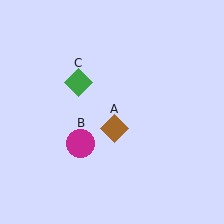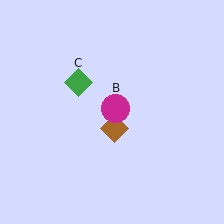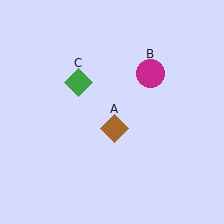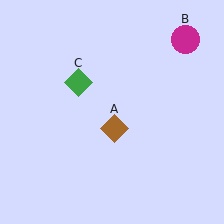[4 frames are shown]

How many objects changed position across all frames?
1 object changed position: magenta circle (object B).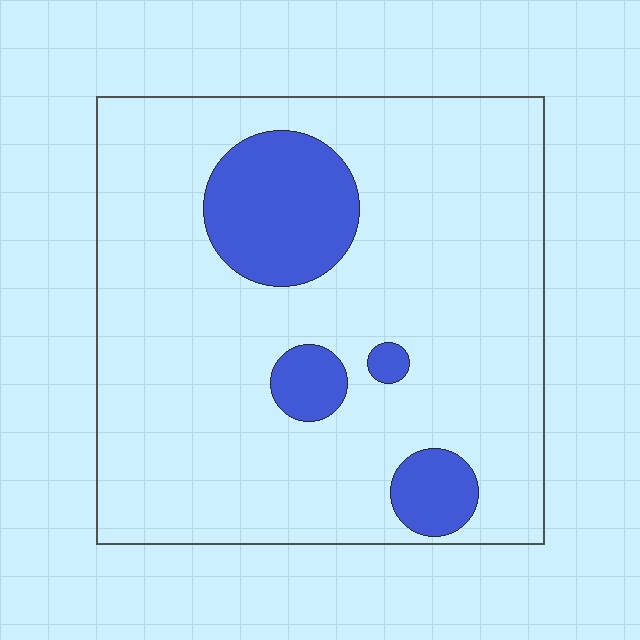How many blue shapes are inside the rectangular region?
4.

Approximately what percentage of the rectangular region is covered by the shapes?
Approximately 15%.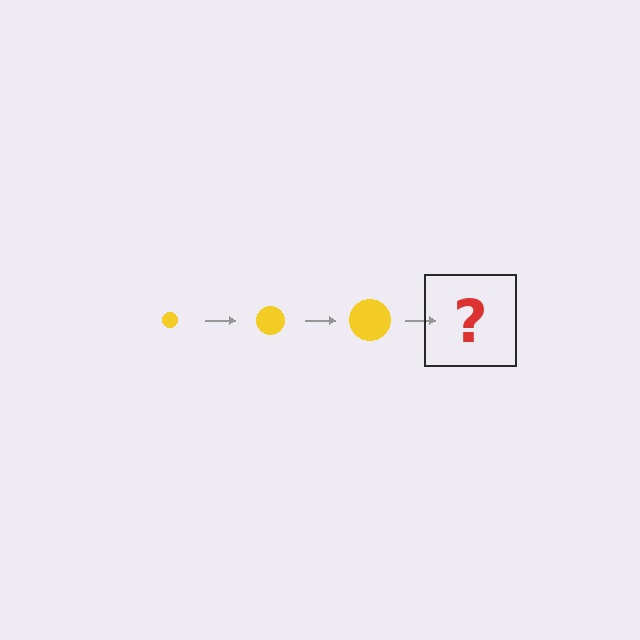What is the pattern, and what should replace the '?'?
The pattern is that the circle gets progressively larger each step. The '?' should be a yellow circle, larger than the previous one.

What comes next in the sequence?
The next element should be a yellow circle, larger than the previous one.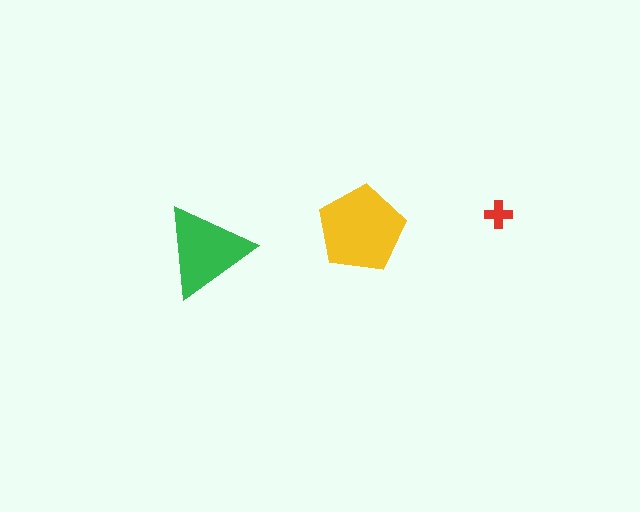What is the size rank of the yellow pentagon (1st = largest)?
1st.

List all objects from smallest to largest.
The red cross, the green triangle, the yellow pentagon.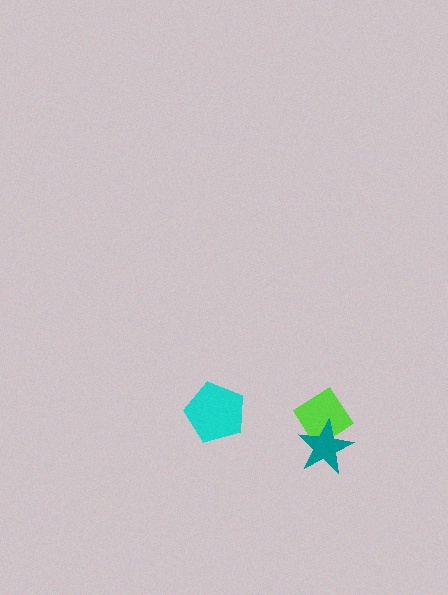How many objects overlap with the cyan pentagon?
0 objects overlap with the cyan pentagon.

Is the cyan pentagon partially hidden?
No, no other shape covers it.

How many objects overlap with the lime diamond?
1 object overlaps with the lime diamond.